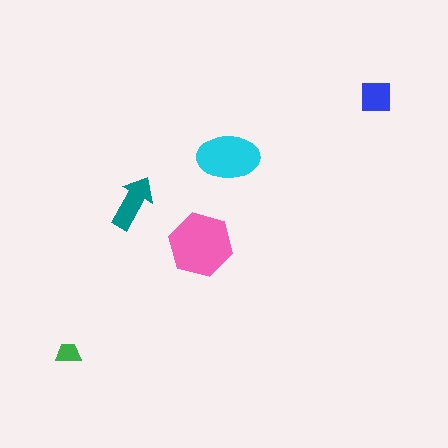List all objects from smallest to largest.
The green trapezoid, the blue square, the teal arrow, the cyan ellipse, the pink hexagon.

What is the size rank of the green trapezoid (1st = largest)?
5th.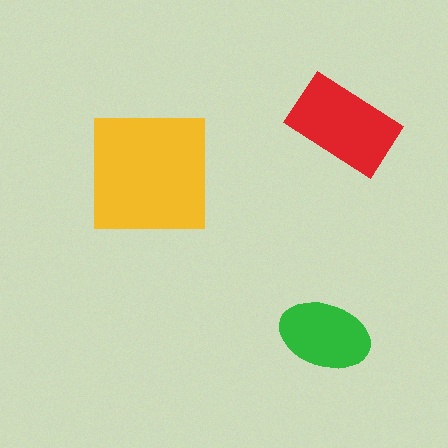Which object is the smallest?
The green ellipse.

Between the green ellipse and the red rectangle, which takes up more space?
The red rectangle.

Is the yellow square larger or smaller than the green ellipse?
Larger.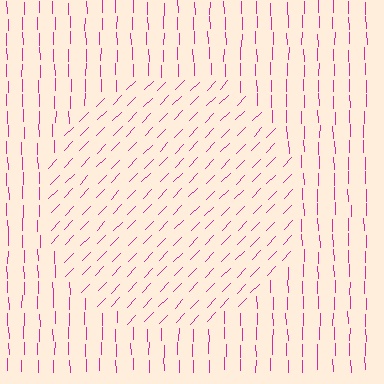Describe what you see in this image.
The image is filled with small magenta line segments. A circle region in the image has lines oriented differently from the surrounding lines, creating a visible texture boundary.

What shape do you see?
I see a circle.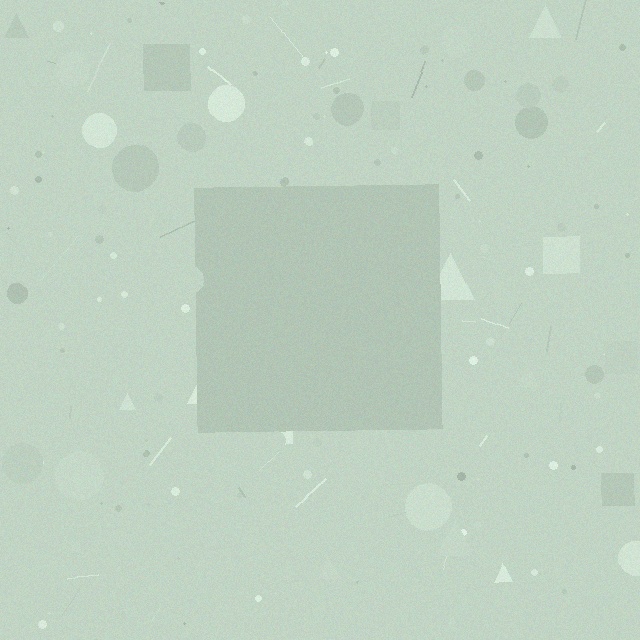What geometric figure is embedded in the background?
A square is embedded in the background.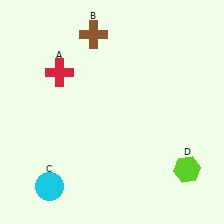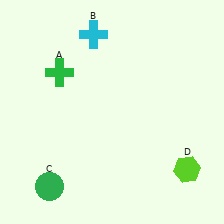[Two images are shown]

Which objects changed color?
A changed from red to green. B changed from brown to cyan. C changed from cyan to green.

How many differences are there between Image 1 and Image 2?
There are 3 differences between the two images.